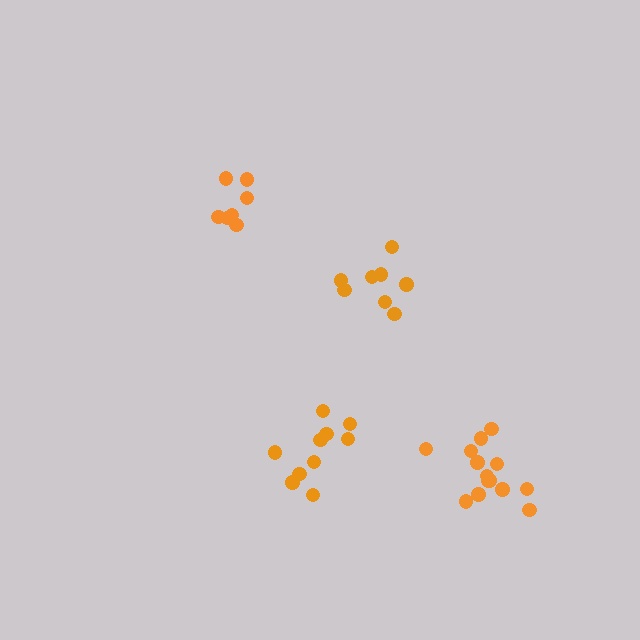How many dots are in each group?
Group 1: 14 dots, Group 2: 8 dots, Group 3: 8 dots, Group 4: 10 dots (40 total).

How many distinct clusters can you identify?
There are 4 distinct clusters.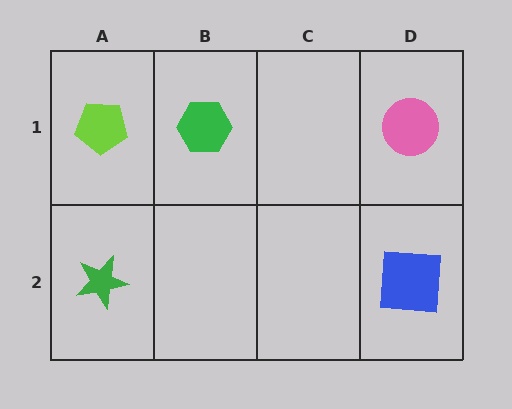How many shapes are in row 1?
3 shapes.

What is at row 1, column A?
A lime pentagon.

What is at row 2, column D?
A blue square.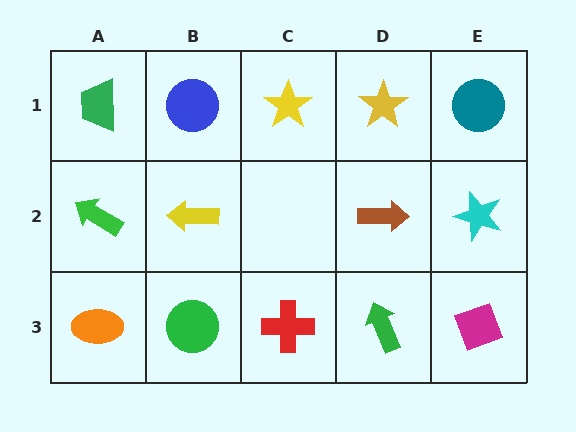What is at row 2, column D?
A brown arrow.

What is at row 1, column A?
A green trapezoid.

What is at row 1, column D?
A yellow star.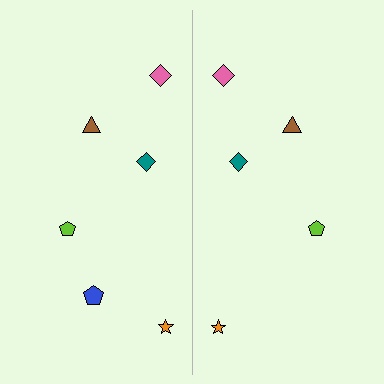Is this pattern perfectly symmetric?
No, the pattern is not perfectly symmetric. A blue pentagon is missing from the right side.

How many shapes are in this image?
There are 11 shapes in this image.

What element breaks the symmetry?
A blue pentagon is missing from the right side.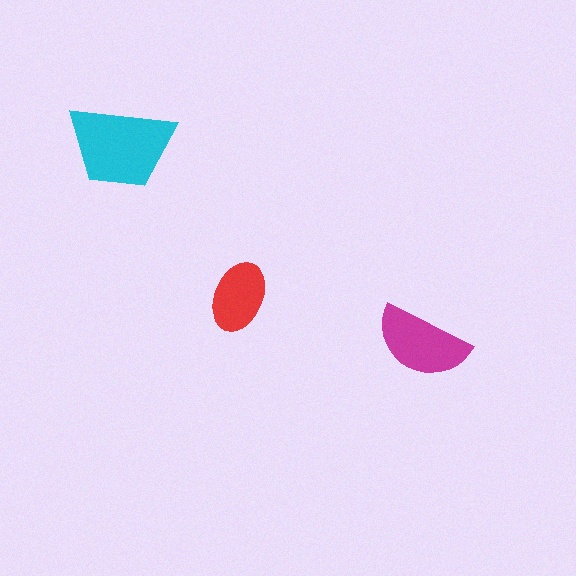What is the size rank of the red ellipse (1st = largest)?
3rd.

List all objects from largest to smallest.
The cyan trapezoid, the magenta semicircle, the red ellipse.